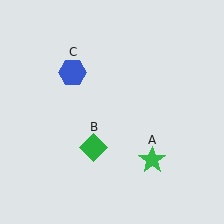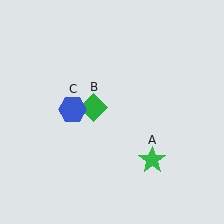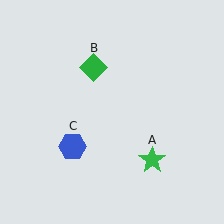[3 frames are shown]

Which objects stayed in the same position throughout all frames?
Green star (object A) remained stationary.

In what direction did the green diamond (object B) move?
The green diamond (object B) moved up.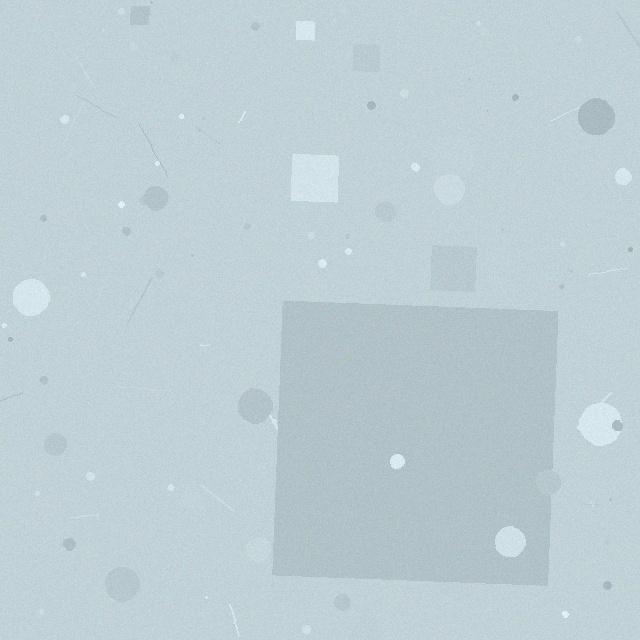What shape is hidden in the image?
A square is hidden in the image.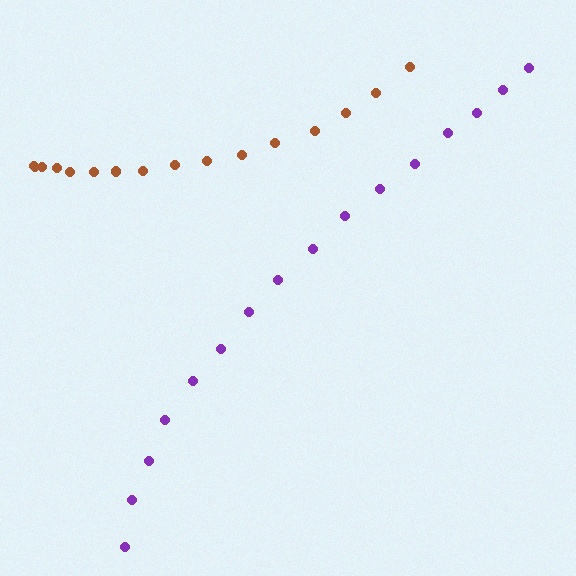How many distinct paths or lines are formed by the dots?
There are 2 distinct paths.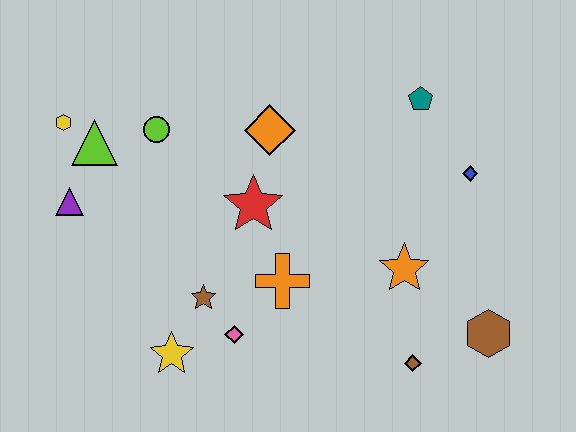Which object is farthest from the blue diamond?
The yellow hexagon is farthest from the blue diamond.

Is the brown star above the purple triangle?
No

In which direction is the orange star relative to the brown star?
The orange star is to the right of the brown star.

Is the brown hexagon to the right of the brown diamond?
Yes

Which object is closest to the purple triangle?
The lime triangle is closest to the purple triangle.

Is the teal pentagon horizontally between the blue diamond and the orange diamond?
Yes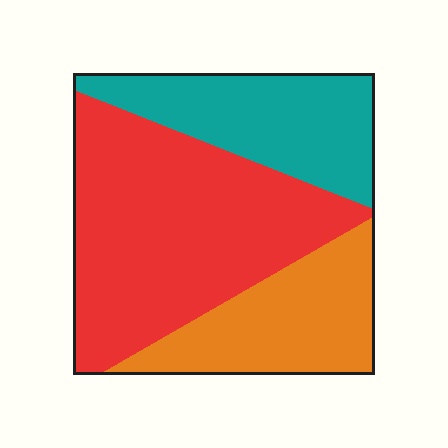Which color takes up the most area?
Red, at roughly 50%.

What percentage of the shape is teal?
Teal covers around 25% of the shape.